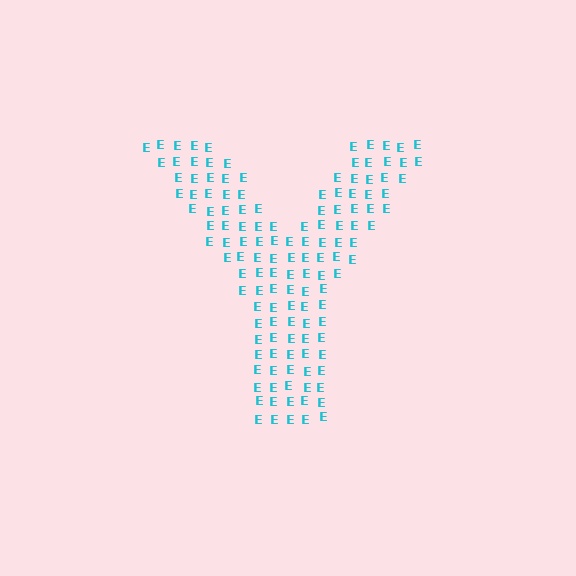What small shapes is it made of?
It is made of small letter E's.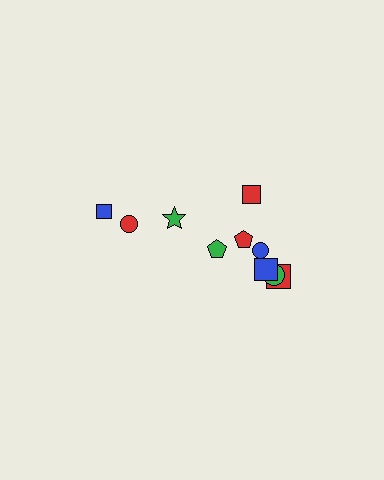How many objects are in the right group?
There are 7 objects.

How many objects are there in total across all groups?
There are 10 objects.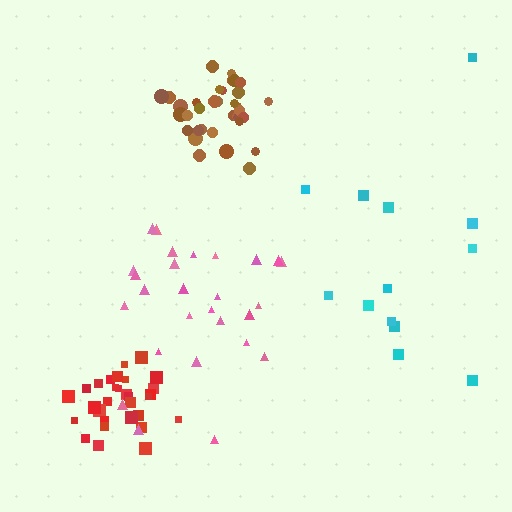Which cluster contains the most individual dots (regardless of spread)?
Brown (35).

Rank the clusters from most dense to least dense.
red, brown, pink, cyan.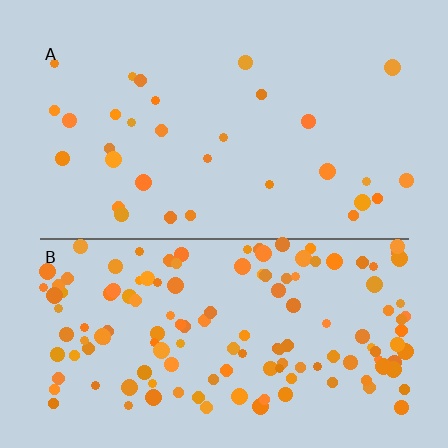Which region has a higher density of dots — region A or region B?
B (the bottom).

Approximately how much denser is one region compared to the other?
Approximately 4.3× — region B over region A.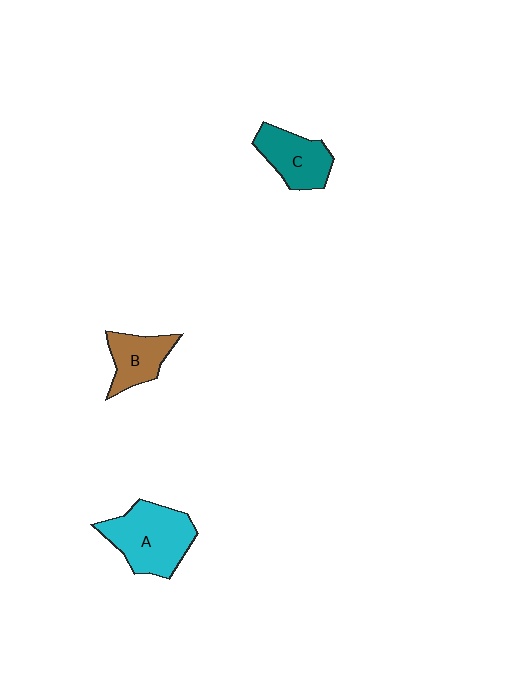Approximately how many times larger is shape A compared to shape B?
Approximately 1.7 times.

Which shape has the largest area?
Shape A (cyan).